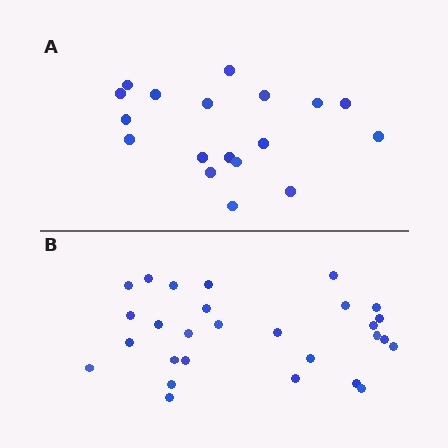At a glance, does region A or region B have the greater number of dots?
Region B (the bottom region) has more dots.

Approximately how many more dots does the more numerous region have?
Region B has roughly 10 or so more dots than region A.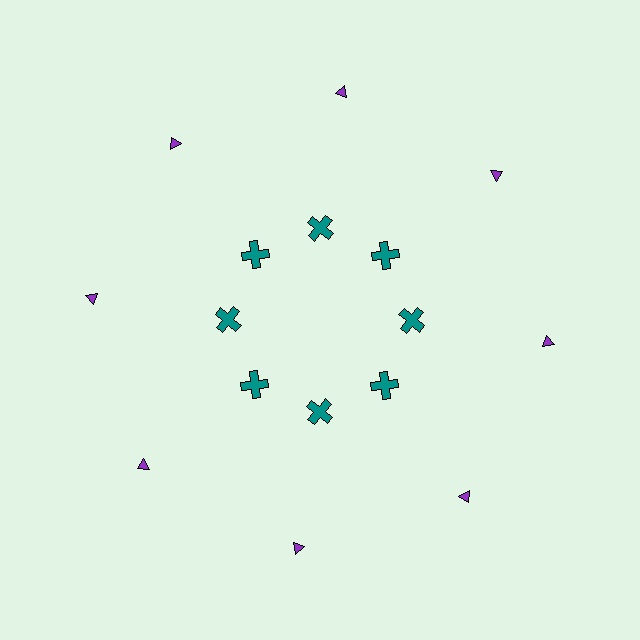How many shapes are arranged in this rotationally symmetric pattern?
There are 16 shapes, arranged in 8 groups of 2.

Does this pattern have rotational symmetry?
Yes, this pattern has 8-fold rotational symmetry. It looks the same after rotating 45 degrees around the center.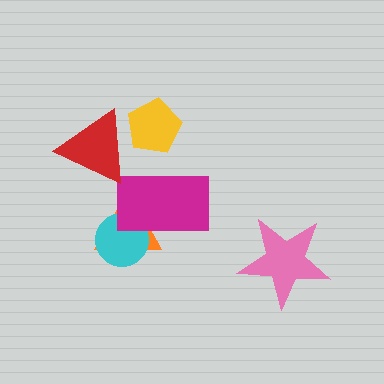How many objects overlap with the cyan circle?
2 objects overlap with the cyan circle.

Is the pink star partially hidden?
No, no other shape covers it.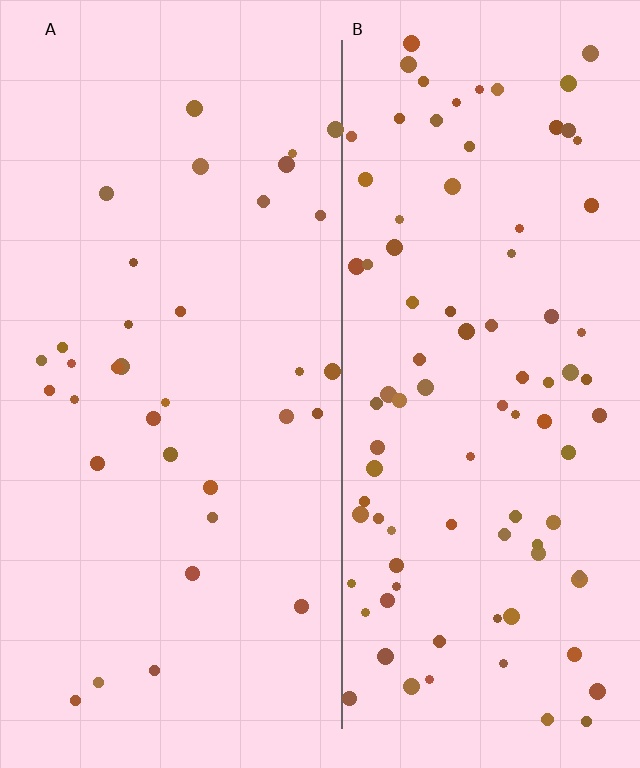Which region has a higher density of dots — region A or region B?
B (the right).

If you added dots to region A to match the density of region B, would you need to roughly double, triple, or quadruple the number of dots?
Approximately triple.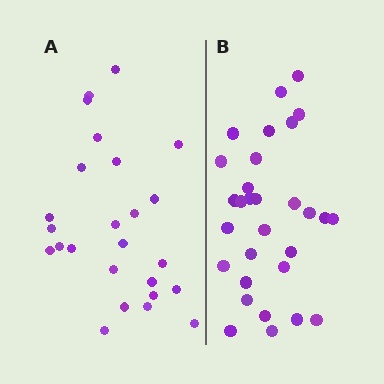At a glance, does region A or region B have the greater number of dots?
Region B (the right region) has more dots.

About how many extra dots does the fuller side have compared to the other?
Region B has about 5 more dots than region A.